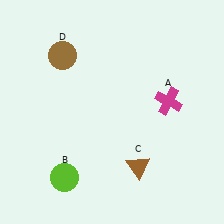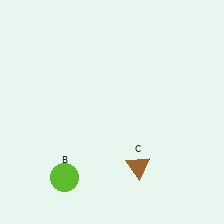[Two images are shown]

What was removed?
The magenta cross (A), the brown circle (D) were removed in Image 2.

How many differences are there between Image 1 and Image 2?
There are 2 differences between the two images.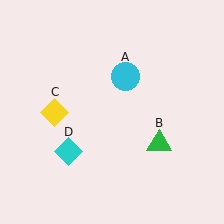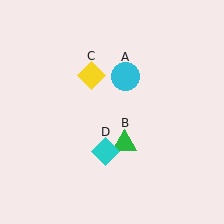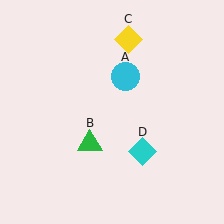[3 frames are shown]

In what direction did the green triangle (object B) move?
The green triangle (object B) moved left.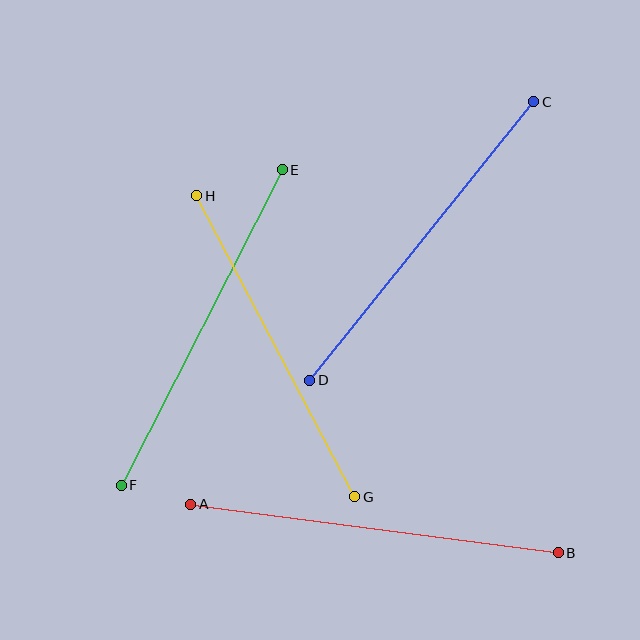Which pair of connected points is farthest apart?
Points A and B are farthest apart.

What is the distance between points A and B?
The distance is approximately 371 pixels.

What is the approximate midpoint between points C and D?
The midpoint is at approximately (422, 241) pixels.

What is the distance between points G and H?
The distance is approximately 340 pixels.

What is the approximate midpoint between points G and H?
The midpoint is at approximately (276, 346) pixels.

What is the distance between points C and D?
The distance is approximately 358 pixels.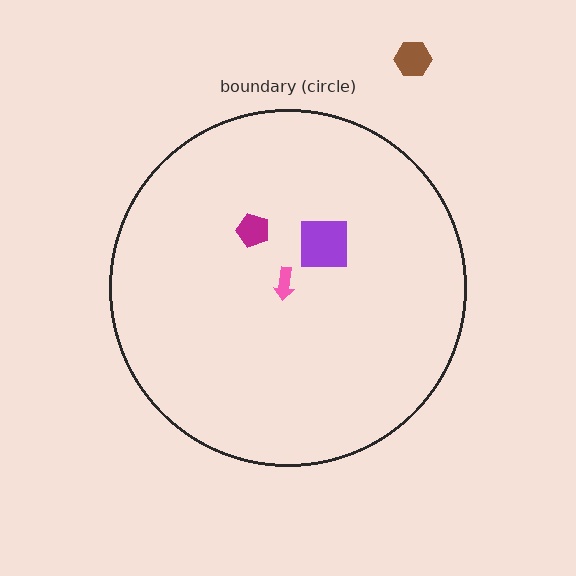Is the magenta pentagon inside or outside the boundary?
Inside.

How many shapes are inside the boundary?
3 inside, 1 outside.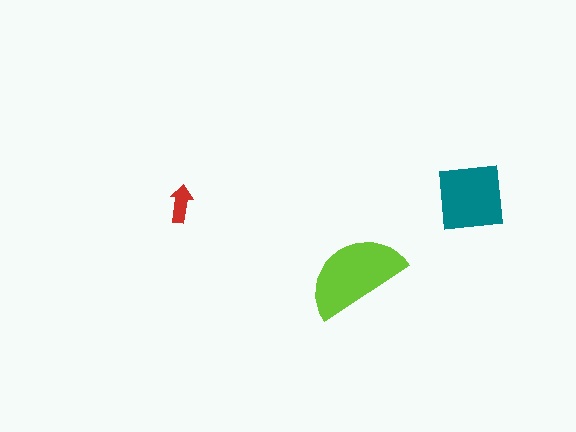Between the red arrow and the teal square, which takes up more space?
The teal square.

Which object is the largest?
The lime semicircle.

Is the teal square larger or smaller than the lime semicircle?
Smaller.